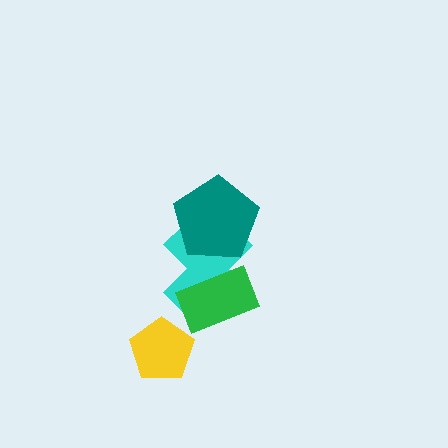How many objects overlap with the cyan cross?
2 objects overlap with the cyan cross.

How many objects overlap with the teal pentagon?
1 object overlaps with the teal pentagon.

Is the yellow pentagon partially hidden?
No, no other shape covers it.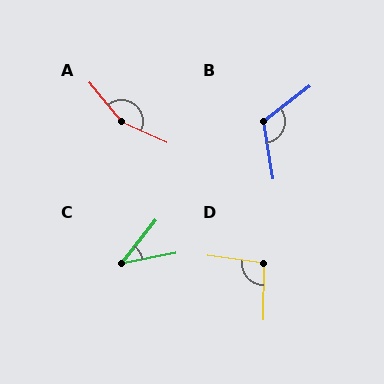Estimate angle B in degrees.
Approximately 117 degrees.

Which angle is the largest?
A, at approximately 153 degrees.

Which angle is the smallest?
C, at approximately 40 degrees.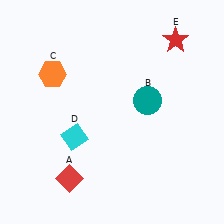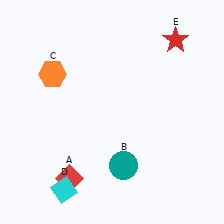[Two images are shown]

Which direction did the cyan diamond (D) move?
The cyan diamond (D) moved down.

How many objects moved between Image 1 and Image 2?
2 objects moved between the two images.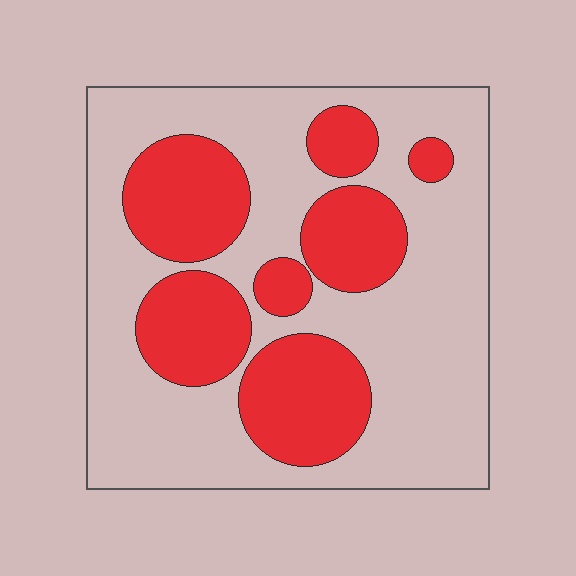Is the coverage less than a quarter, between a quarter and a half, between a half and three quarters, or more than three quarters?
Between a quarter and a half.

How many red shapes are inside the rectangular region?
7.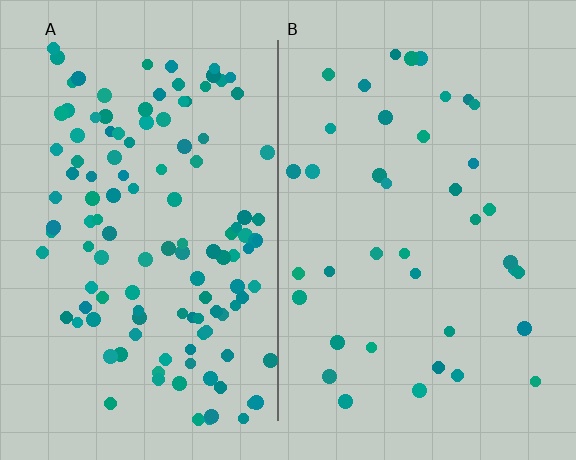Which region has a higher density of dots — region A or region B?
A (the left).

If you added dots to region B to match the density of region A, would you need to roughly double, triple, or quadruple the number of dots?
Approximately triple.